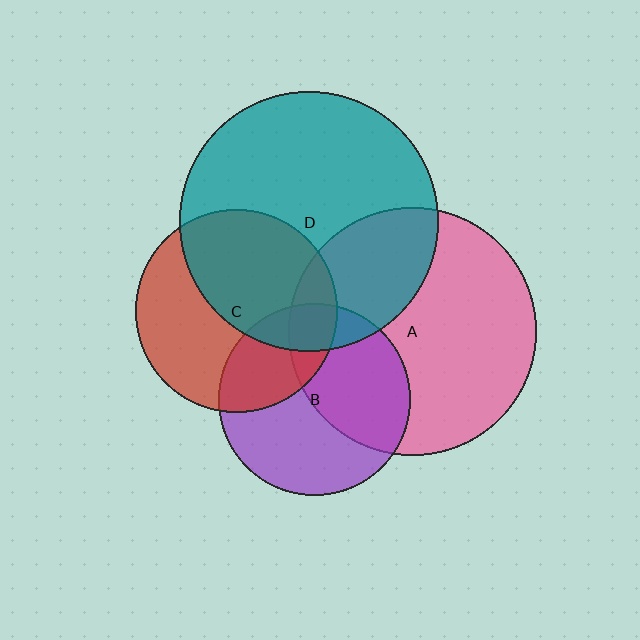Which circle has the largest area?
Circle D (teal).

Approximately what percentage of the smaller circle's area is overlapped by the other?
Approximately 15%.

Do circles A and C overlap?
Yes.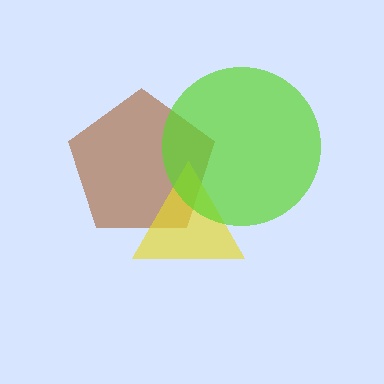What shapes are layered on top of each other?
The layered shapes are: a brown pentagon, a yellow triangle, a lime circle.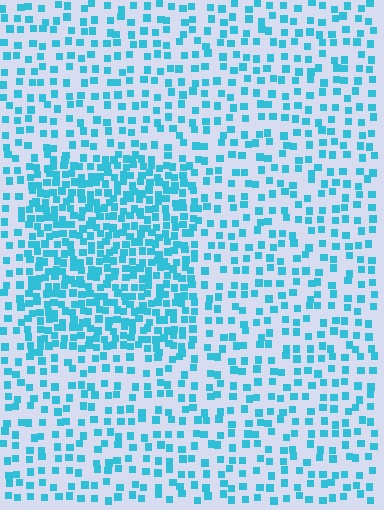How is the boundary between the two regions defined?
The boundary is defined by a change in element density (approximately 2.2x ratio). All elements are the same color, size, and shape.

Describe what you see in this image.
The image contains small cyan elements arranged at two different densities. A rectangle-shaped region is visible where the elements are more densely packed than the surrounding area.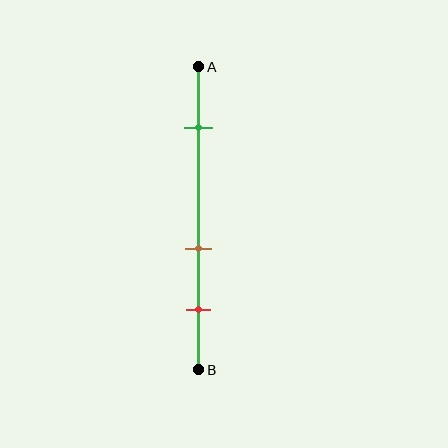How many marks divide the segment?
There are 3 marks dividing the segment.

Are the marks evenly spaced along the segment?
No, the marks are not evenly spaced.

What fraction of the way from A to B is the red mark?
The red mark is approximately 80% (0.8) of the way from A to B.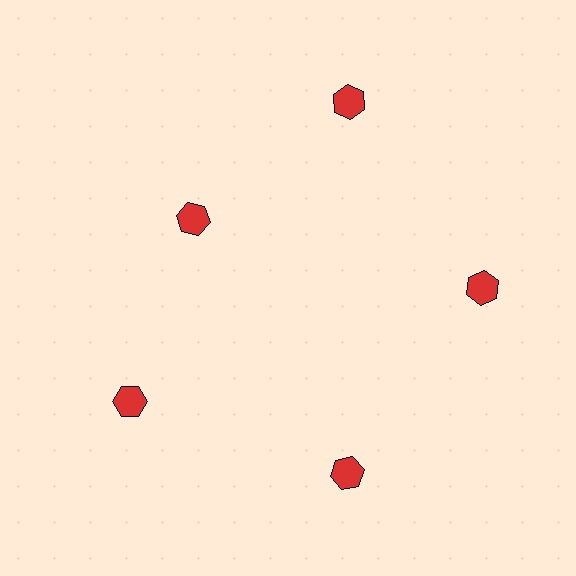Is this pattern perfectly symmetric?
No. The 5 red hexagons are arranged in a ring, but one element near the 10 o'clock position is pulled inward toward the center, breaking the 5-fold rotational symmetry.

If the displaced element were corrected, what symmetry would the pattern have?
It would have 5-fold rotational symmetry — the pattern would map onto itself every 72 degrees.